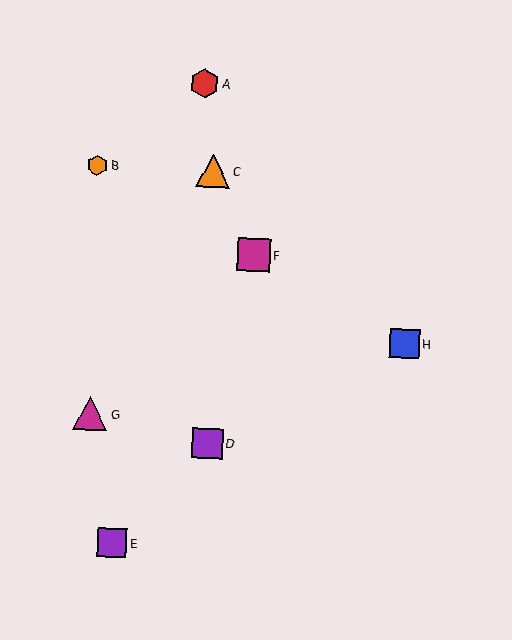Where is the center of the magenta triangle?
The center of the magenta triangle is at (90, 413).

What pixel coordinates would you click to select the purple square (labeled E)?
Click at (112, 543) to select the purple square E.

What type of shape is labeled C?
Shape C is an orange triangle.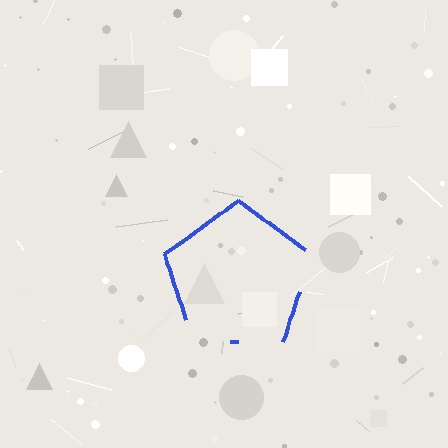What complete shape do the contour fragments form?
The contour fragments form a pentagon.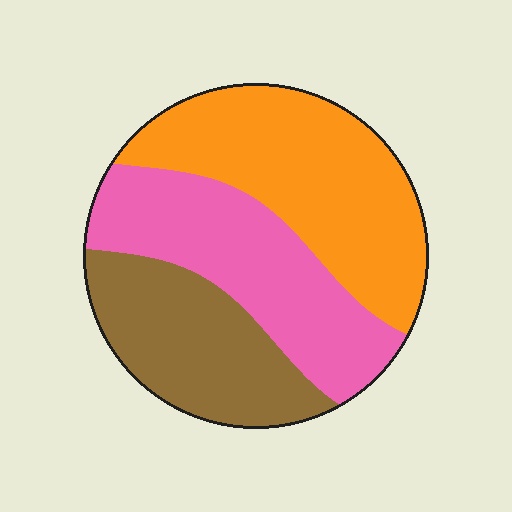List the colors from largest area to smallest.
From largest to smallest: orange, pink, brown.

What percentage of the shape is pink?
Pink covers roughly 35% of the shape.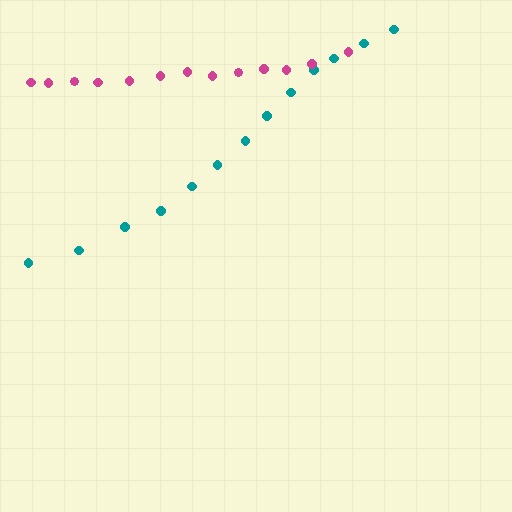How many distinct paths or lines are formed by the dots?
There are 2 distinct paths.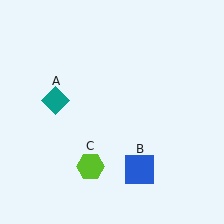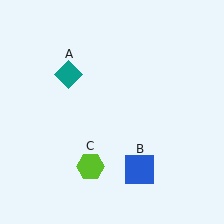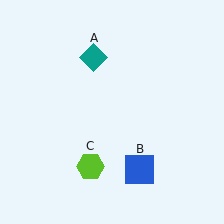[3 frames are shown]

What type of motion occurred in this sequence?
The teal diamond (object A) rotated clockwise around the center of the scene.